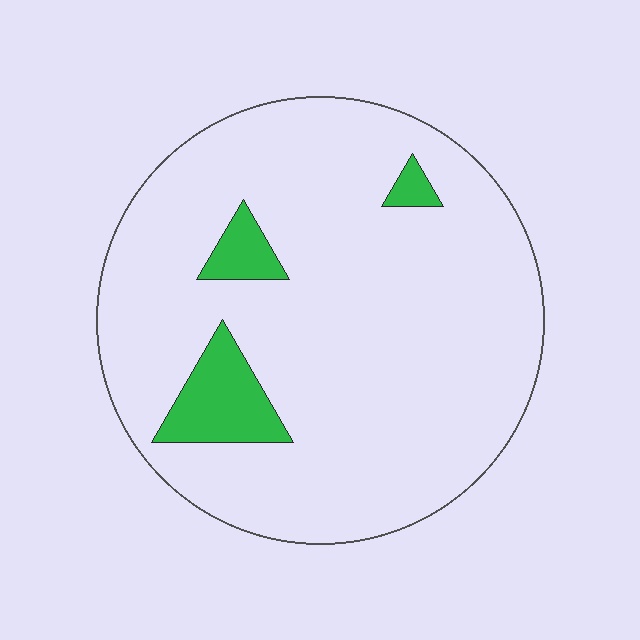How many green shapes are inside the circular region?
3.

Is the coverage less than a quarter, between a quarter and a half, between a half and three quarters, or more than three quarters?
Less than a quarter.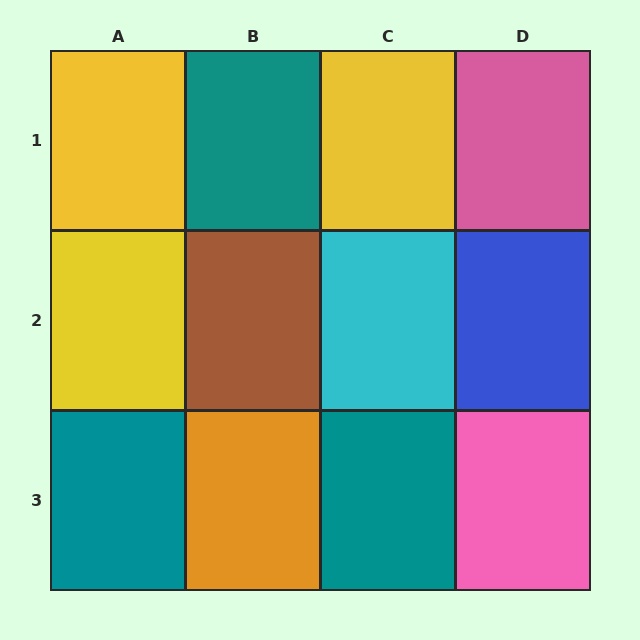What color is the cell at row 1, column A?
Yellow.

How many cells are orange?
1 cell is orange.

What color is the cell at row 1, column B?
Teal.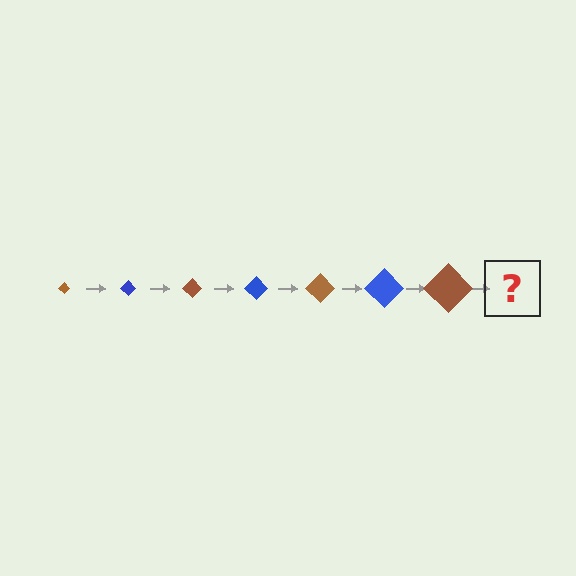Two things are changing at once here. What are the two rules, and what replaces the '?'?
The two rules are that the diamond grows larger each step and the color cycles through brown and blue. The '?' should be a blue diamond, larger than the previous one.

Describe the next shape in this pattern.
It should be a blue diamond, larger than the previous one.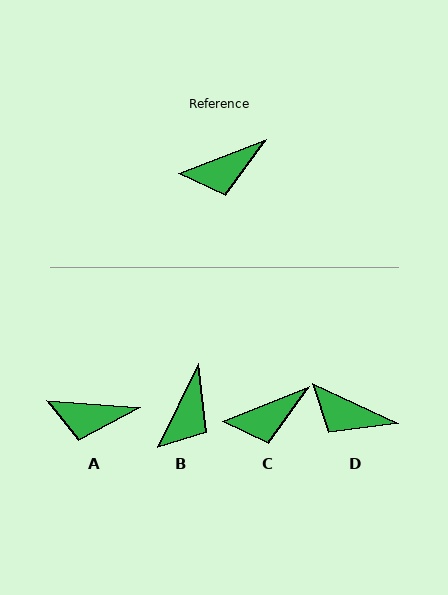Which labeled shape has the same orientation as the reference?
C.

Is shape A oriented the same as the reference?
No, it is off by about 26 degrees.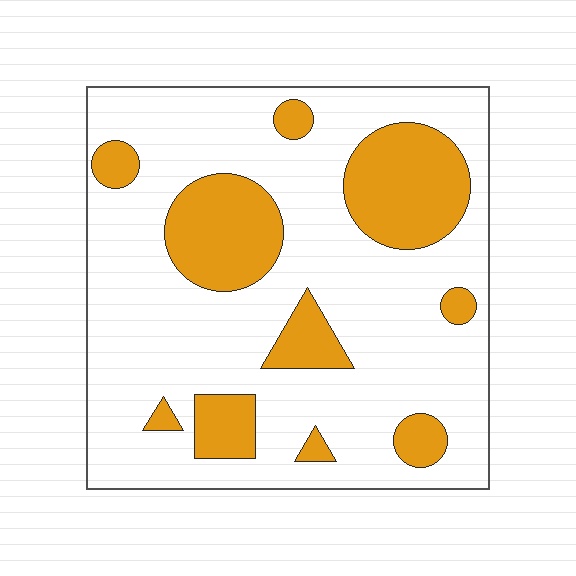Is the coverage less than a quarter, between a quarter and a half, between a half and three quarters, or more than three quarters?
Less than a quarter.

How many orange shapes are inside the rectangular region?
10.